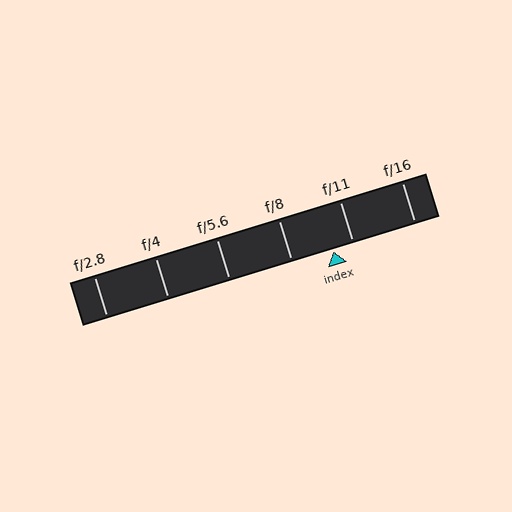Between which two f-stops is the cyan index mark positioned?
The index mark is between f/8 and f/11.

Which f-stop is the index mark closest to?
The index mark is closest to f/11.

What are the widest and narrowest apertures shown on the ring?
The widest aperture shown is f/2.8 and the narrowest is f/16.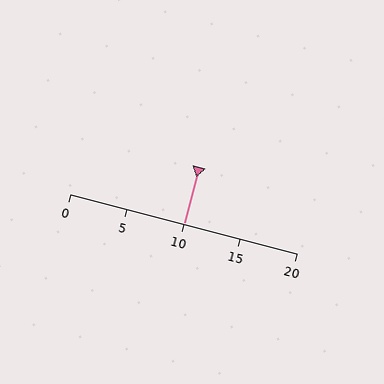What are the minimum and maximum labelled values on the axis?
The axis runs from 0 to 20.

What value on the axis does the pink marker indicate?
The marker indicates approximately 10.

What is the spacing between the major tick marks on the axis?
The major ticks are spaced 5 apart.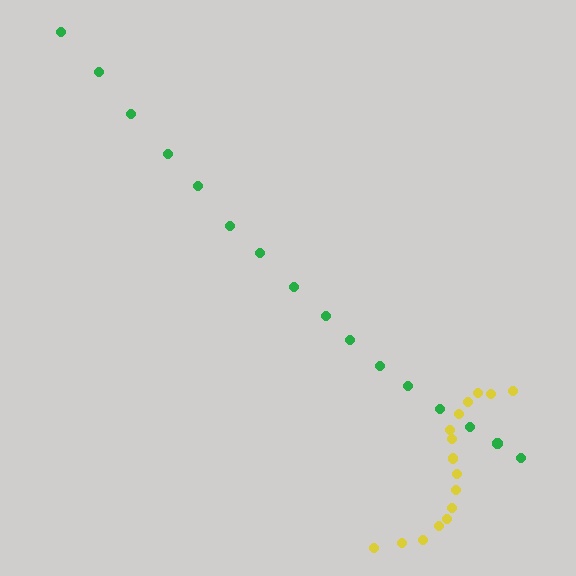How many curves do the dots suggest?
There are 2 distinct paths.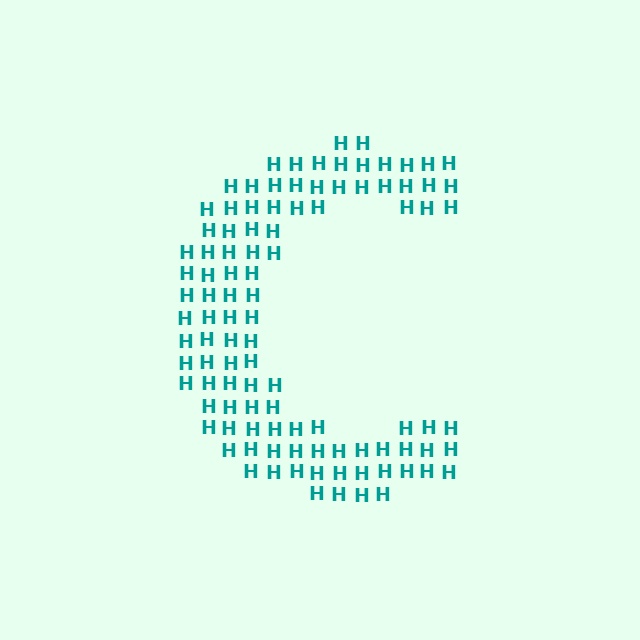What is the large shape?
The large shape is the letter C.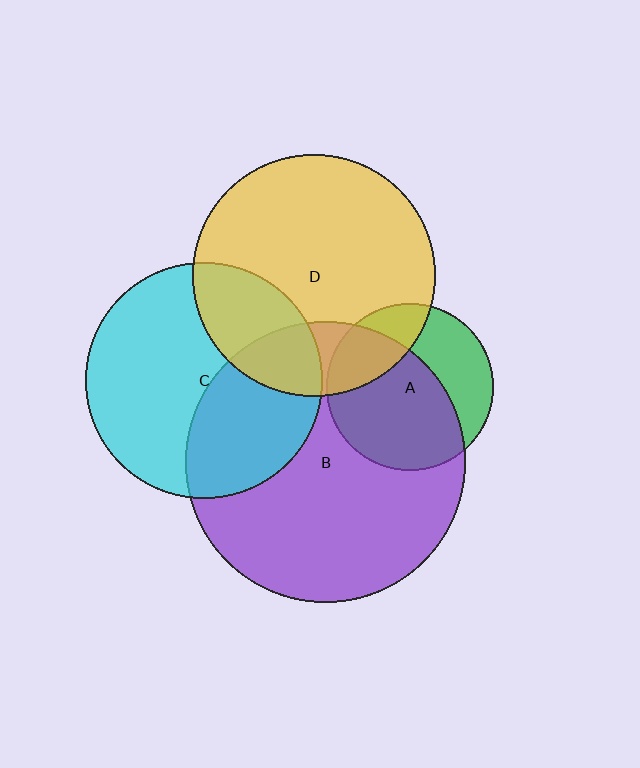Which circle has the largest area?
Circle B (purple).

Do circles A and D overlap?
Yes.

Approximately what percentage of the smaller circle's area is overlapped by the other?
Approximately 25%.